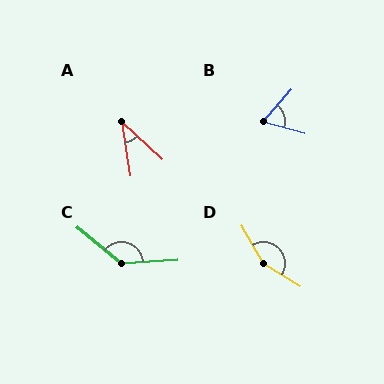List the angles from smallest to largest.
A (38°), B (63°), C (137°), D (151°).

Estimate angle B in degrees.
Approximately 63 degrees.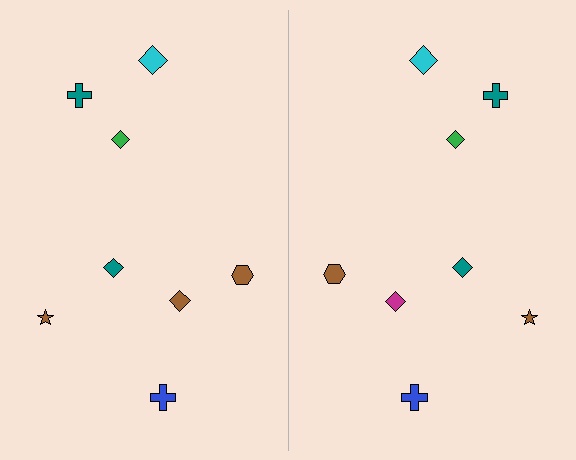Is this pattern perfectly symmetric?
No, the pattern is not perfectly symmetric. The magenta diamond on the right side breaks the symmetry — its mirror counterpart is brown.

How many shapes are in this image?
There are 16 shapes in this image.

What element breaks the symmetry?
The magenta diamond on the right side breaks the symmetry — its mirror counterpart is brown.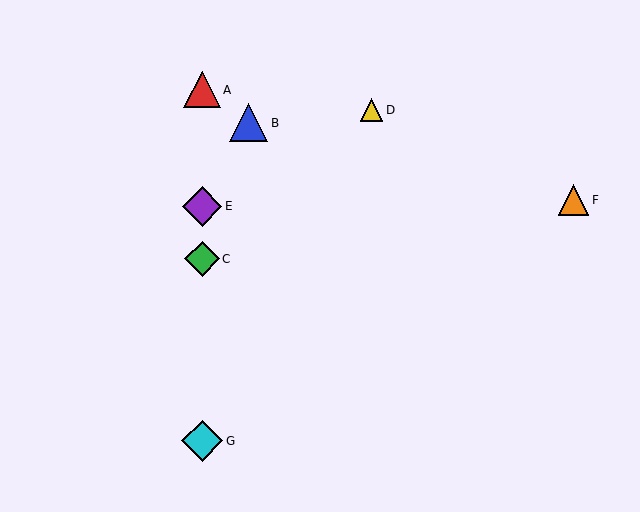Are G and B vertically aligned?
No, G is at x≈202 and B is at x≈249.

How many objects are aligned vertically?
4 objects (A, C, E, G) are aligned vertically.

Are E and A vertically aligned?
Yes, both are at x≈202.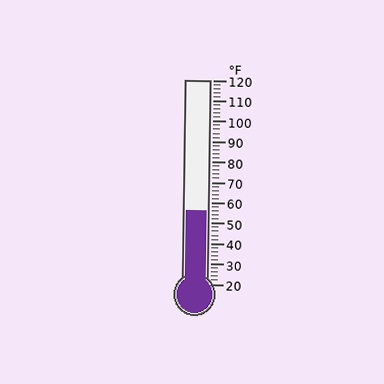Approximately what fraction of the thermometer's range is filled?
The thermometer is filled to approximately 35% of its range.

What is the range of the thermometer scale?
The thermometer scale ranges from 20°F to 120°F.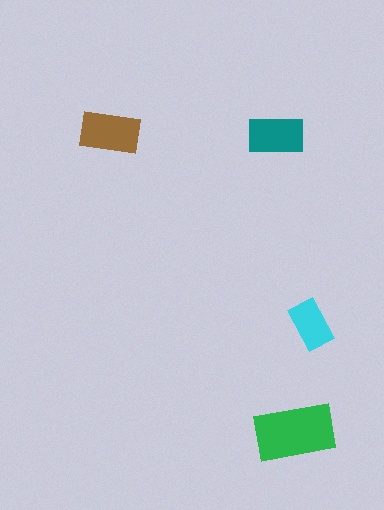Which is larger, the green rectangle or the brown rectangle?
The green one.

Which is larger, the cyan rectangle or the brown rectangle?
The brown one.